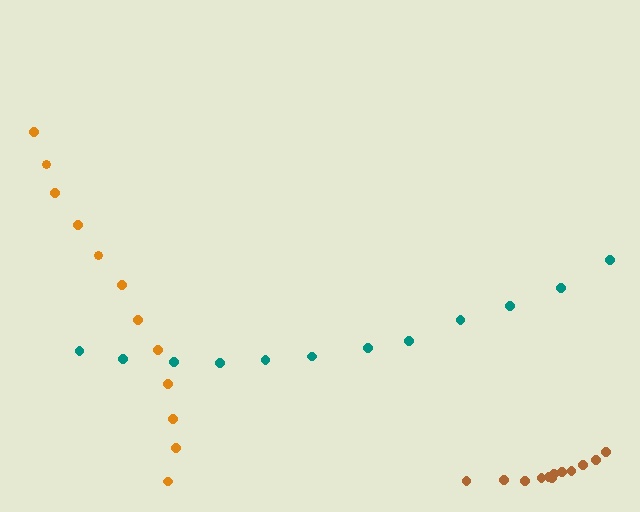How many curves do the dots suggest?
There are 3 distinct paths.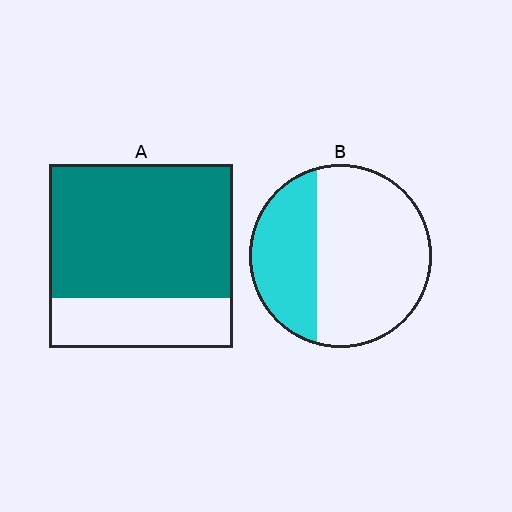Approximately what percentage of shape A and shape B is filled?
A is approximately 75% and B is approximately 35%.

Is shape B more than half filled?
No.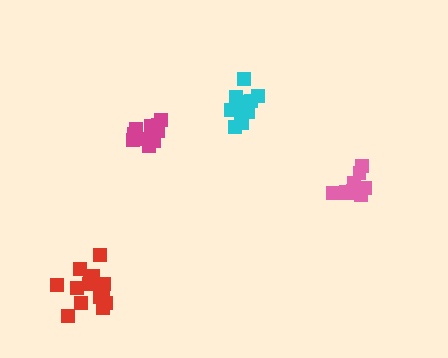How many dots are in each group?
Group 1: 15 dots, Group 2: 11 dots, Group 3: 12 dots, Group 4: 11 dots (49 total).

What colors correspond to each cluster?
The clusters are colored: red, magenta, cyan, pink.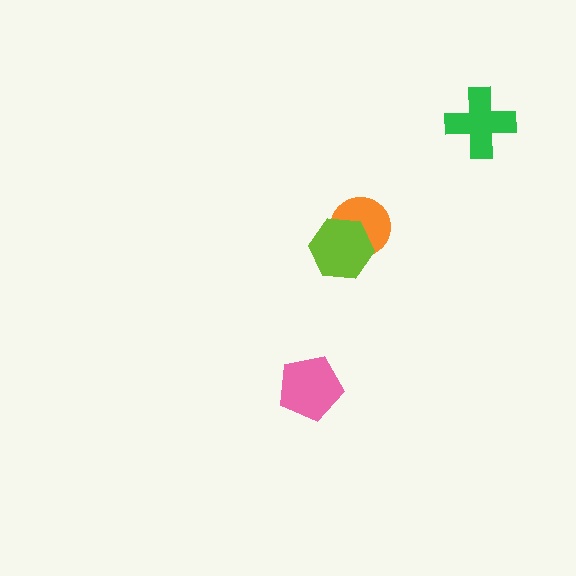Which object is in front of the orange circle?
The lime hexagon is in front of the orange circle.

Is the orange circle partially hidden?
Yes, it is partially covered by another shape.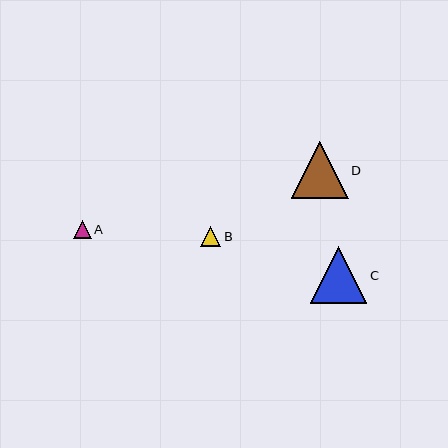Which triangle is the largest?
Triangle D is the largest with a size of approximately 57 pixels.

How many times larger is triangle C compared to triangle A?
Triangle C is approximately 3.2 times the size of triangle A.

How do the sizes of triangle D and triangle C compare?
Triangle D and triangle C are approximately the same size.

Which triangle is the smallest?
Triangle A is the smallest with a size of approximately 18 pixels.